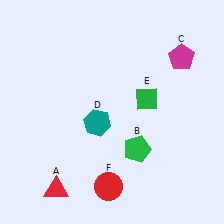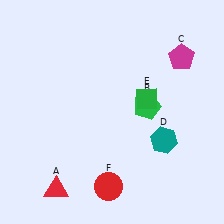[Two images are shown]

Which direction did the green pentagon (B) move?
The green pentagon (B) moved up.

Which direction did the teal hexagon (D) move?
The teal hexagon (D) moved right.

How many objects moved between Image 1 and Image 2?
2 objects moved between the two images.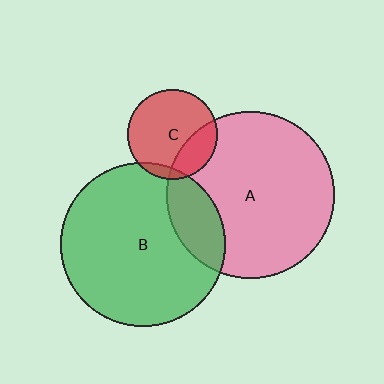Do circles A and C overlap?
Yes.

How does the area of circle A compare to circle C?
Approximately 3.4 times.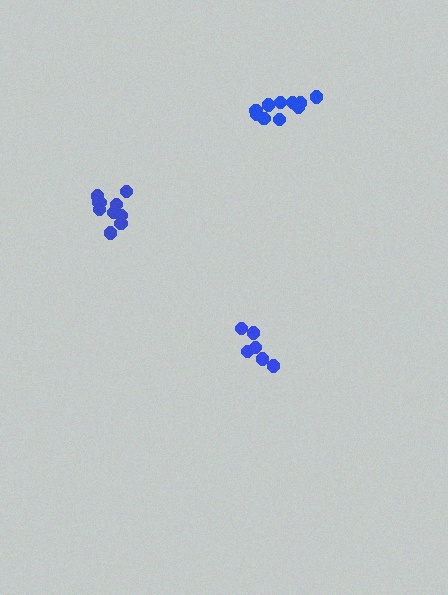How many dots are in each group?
Group 1: 10 dots, Group 2: 6 dots, Group 3: 10 dots (26 total).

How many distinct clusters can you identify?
There are 3 distinct clusters.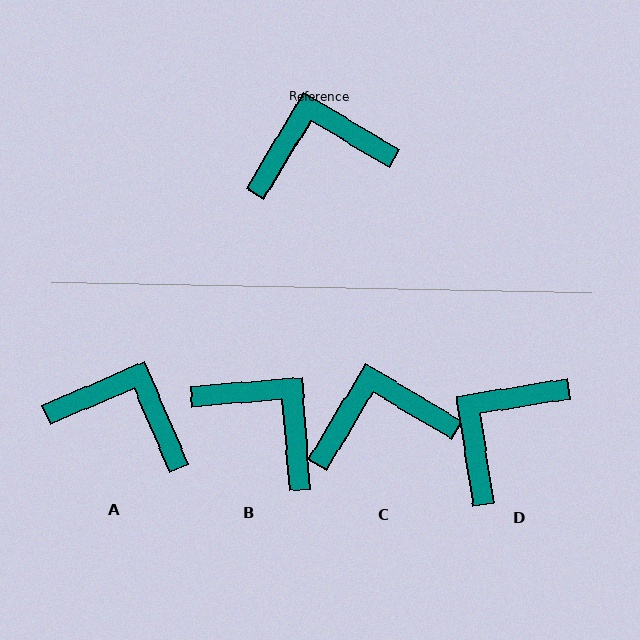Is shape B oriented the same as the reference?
No, it is off by about 55 degrees.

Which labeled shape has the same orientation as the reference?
C.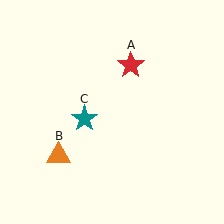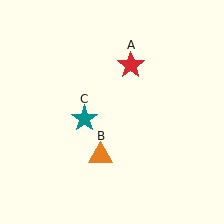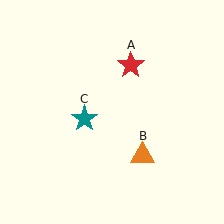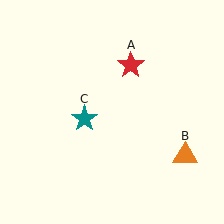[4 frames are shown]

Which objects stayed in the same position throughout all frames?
Red star (object A) and teal star (object C) remained stationary.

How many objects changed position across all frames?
1 object changed position: orange triangle (object B).